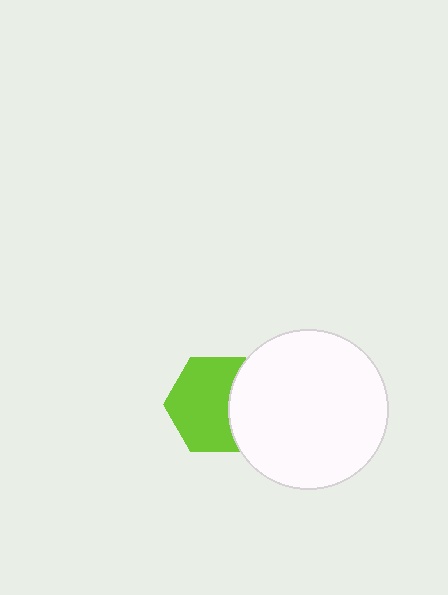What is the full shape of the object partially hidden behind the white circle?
The partially hidden object is a lime hexagon.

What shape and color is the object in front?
The object in front is a white circle.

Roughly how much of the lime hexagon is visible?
Most of it is visible (roughly 68%).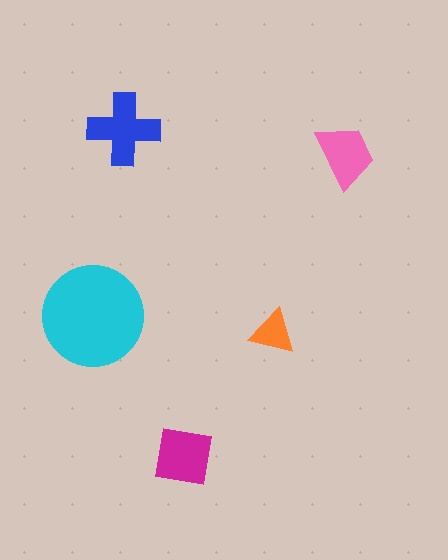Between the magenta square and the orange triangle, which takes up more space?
The magenta square.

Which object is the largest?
The cyan circle.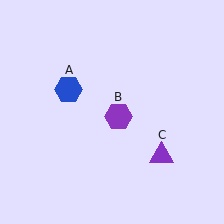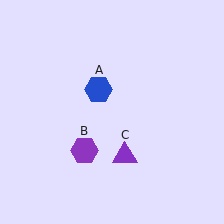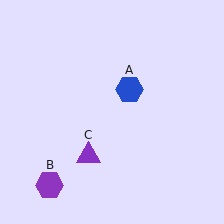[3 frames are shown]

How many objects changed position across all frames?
3 objects changed position: blue hexagon (object A), purple hexagon (object B), purple triangle (object C).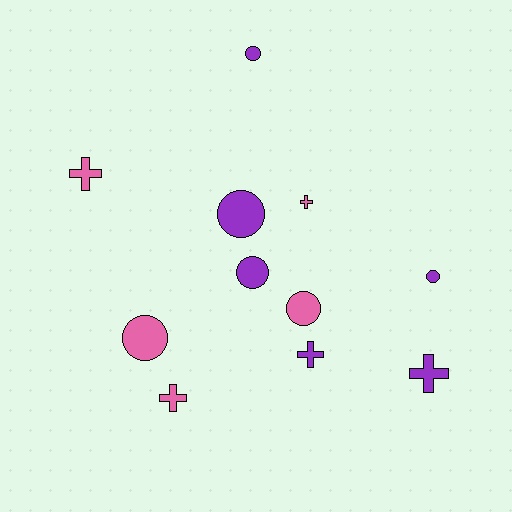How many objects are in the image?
There are 11 objects.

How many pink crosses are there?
There are 3 pink crosses.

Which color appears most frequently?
Purple, with 6 objects.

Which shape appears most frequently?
Circle, with 6 objects.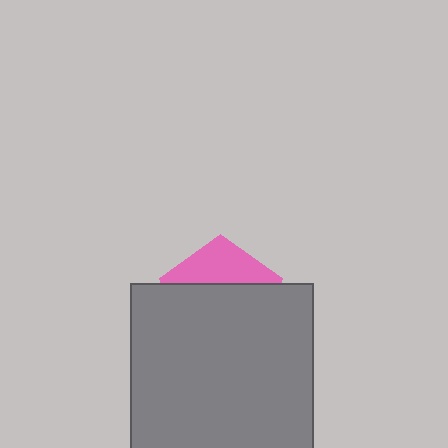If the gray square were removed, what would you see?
You would see the complete pink pentagon.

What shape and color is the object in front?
The object in front is a gray square.